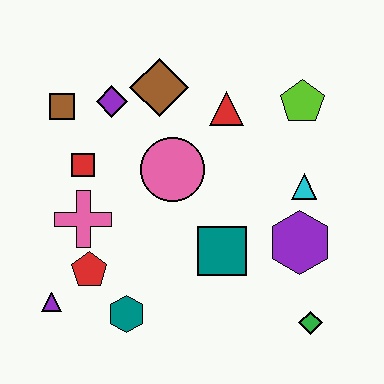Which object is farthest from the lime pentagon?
The purple triangle is farthest from the lime pentagon.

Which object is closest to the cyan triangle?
The purple hexagon is closest to the cyan triangle.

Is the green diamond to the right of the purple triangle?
Yes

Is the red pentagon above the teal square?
No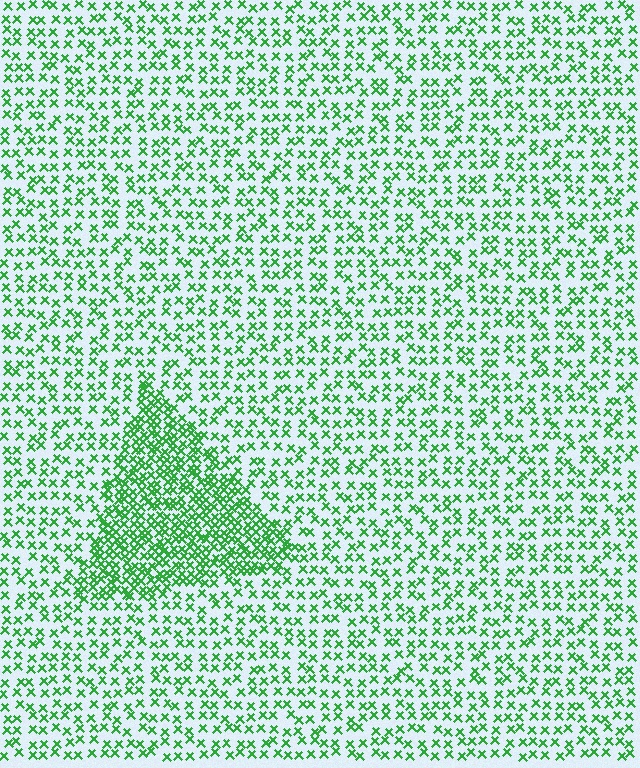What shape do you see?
I see a triangle.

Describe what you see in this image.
The image contains small green elements arranged at two different densities. A triangle-shaped region is visible where the elements are more densely packed than the surrounding area.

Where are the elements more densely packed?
The elements are more densely packed inside the triangle boundary.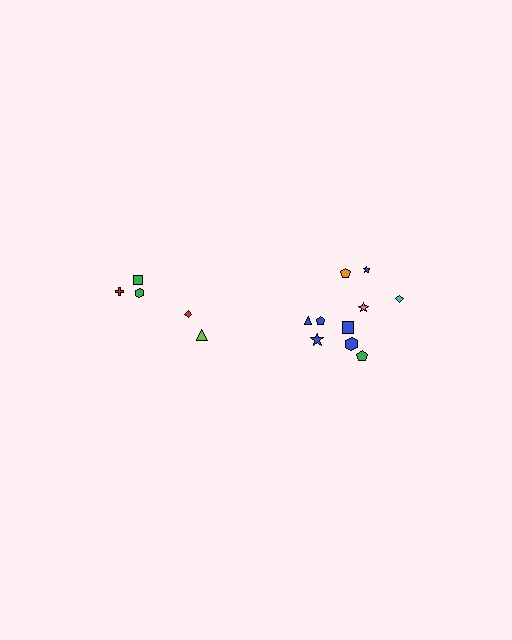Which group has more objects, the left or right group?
The right group.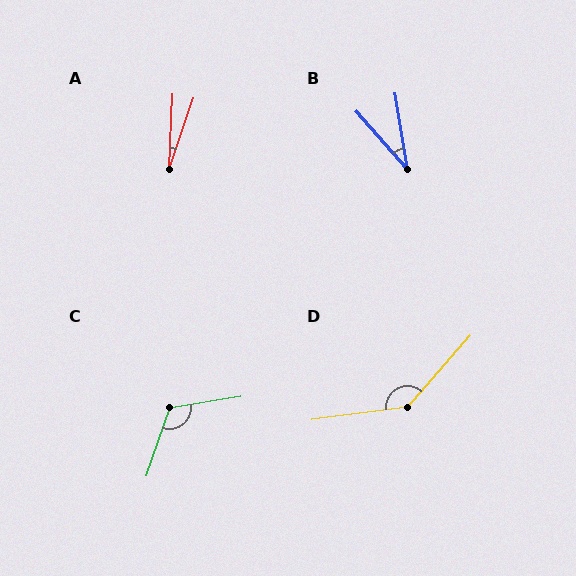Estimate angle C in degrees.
Approximately 118 degrees.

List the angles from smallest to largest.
A (16°), B (32°), C (118°), D (139°).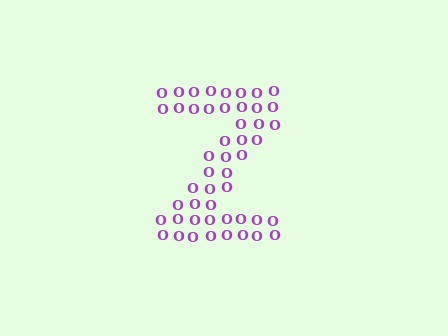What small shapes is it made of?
It is made of small letter O's.